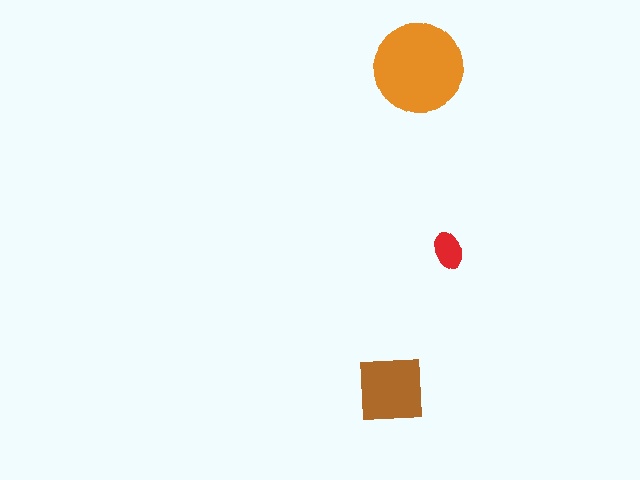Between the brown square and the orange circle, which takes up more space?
The orange circle.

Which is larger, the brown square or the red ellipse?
The brown square.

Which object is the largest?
The orange circle.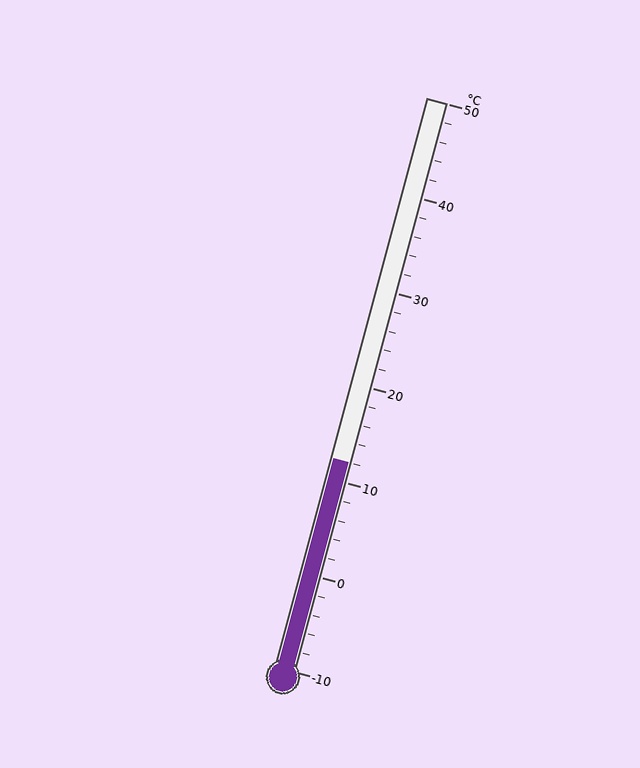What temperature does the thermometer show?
The thermometer shows approximately 12°C.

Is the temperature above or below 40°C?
The temperature is below 40°C.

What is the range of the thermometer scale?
The thermometer scale ranges from -10°C to 50°C.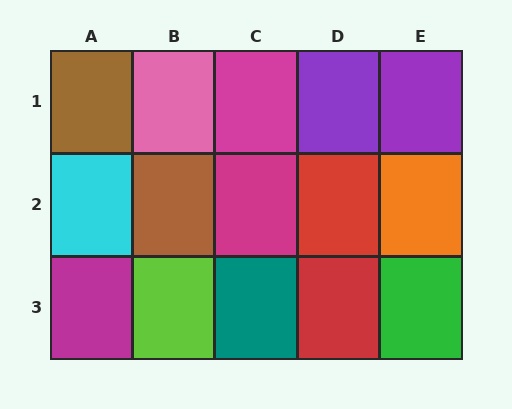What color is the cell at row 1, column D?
Purple.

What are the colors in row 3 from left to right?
Magenta, lime, teal, red, green.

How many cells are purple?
2 cells are purple.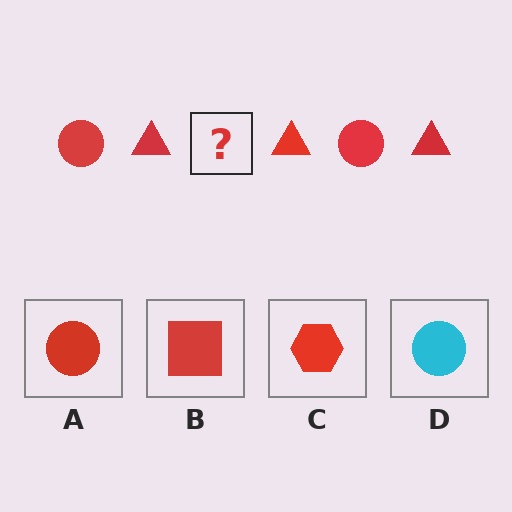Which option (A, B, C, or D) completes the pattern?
A.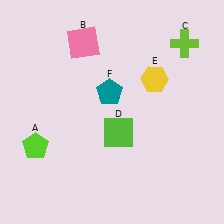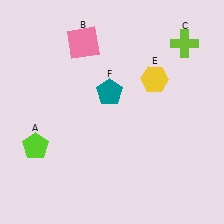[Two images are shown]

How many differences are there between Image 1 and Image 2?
There is 1 difference between the two images.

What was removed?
The lime square (D) was removed in Image 2.